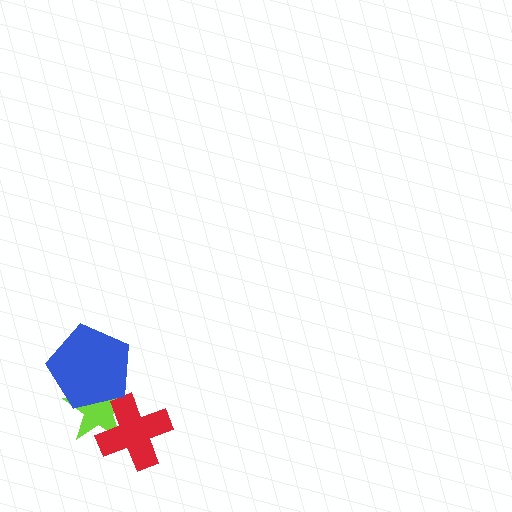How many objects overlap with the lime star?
2 objects overlap with the lime star.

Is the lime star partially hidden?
Yes, it is partially covered by another shape.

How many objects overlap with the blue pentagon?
1 object overlaps with the blue pentagon.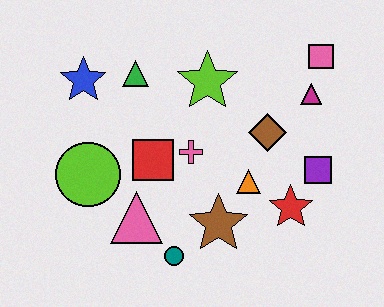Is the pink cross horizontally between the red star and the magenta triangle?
No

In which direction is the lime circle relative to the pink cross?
The lime circle is to the left of the pink cross.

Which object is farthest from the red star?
The blue star is farthest from the red star.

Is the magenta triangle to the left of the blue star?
No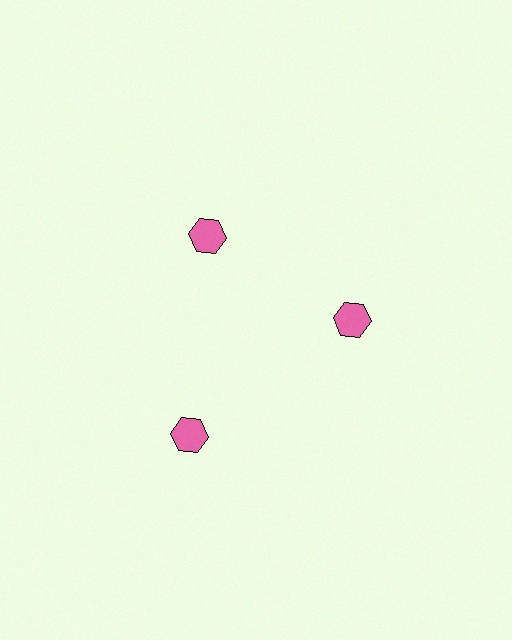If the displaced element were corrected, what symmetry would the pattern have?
It would have 3-fold rotational symmetry — the pattern would map onto itself every 120 degrees.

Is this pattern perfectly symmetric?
No. The 3 pink hexagons are arranged in a ring, but one element near the 7 o'clock position is pushed outward from the center, breaking the 3-fold rotational symmetry.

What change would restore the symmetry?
The symmetry would be restored by moving it inward, back onto the ring so that all 3 hexagons sit at equal angles and equal distance from the center.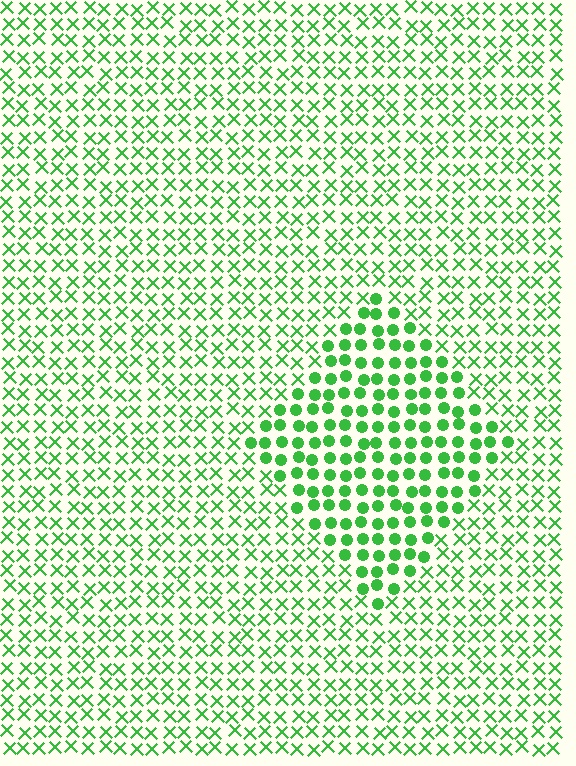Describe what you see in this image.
The image is filled with small green elements arranged in a uniform grid. A diamond-shaped region contains circles, while the surrounding area contains X marks. The boundary is defined purely by the change in element shape.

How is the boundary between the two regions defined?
The boundary is defined by a change in element shape: circles inside vs. X marks outside. All elements share the same color and spacing.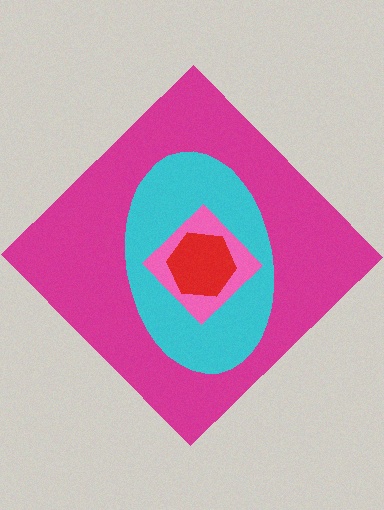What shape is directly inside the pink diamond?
The red hexagon.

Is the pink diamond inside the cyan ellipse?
Yes.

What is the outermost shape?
The magenta diamond.